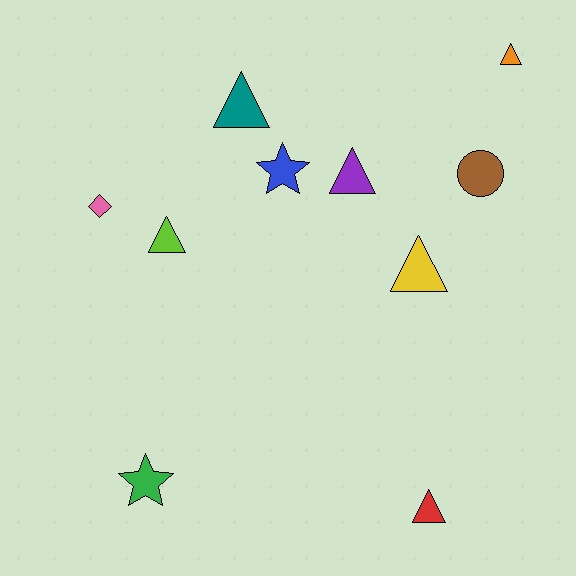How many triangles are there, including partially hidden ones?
There are 6 triangles.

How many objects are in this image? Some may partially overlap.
There are 10 objects.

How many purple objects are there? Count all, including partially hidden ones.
There is 1 purple object.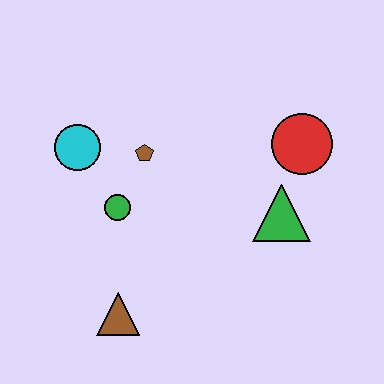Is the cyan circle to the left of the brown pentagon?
Yes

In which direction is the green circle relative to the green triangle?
The green circle is to the left of the green triangle.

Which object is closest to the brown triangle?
The green circle is closest to the brown triangle.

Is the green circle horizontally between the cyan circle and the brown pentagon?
Yes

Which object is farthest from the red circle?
The brown triangle is farthest from the red circle.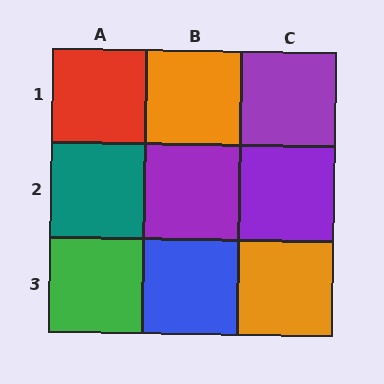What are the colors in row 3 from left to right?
Green, blue, orange.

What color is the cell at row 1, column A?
Red.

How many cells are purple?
3 cells are purple.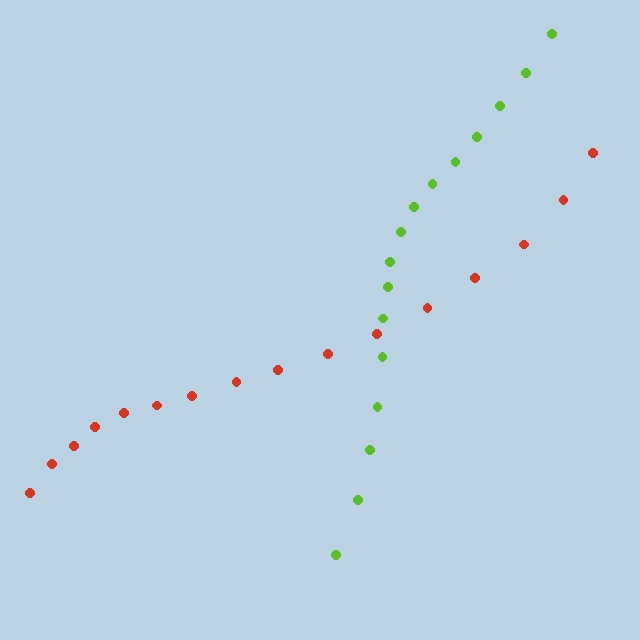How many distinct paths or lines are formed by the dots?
There are 2 distinct paths.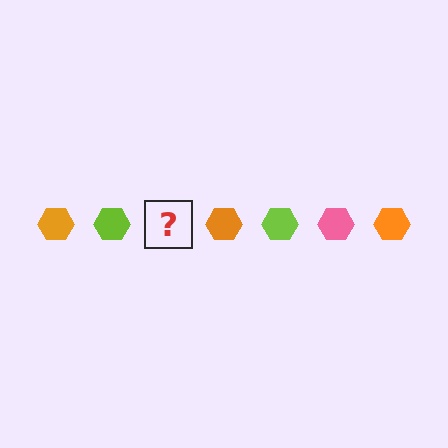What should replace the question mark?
The question mark should be replaced with a pink hexagon.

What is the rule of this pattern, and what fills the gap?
The rule is that the pattern cycles through orange, lime, pink hexagons. The gap should be filled with a pink hexagon.